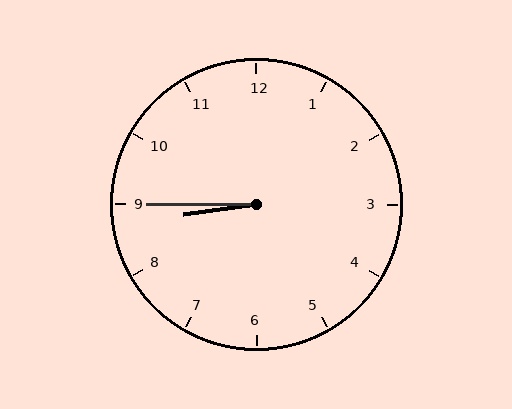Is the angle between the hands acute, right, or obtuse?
It is acute.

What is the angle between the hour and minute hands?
Approximately 8 degrees.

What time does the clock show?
8:45.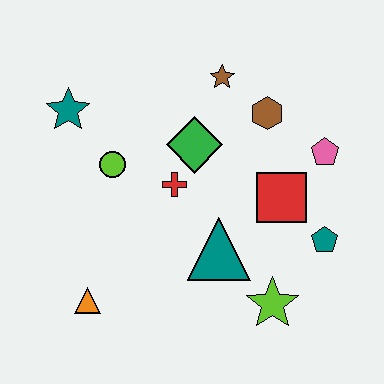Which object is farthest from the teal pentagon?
The teal star is farthest from the teal pentagon.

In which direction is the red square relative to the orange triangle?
The red square is to the right of the orange triangle.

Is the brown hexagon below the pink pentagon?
No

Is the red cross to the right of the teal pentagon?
No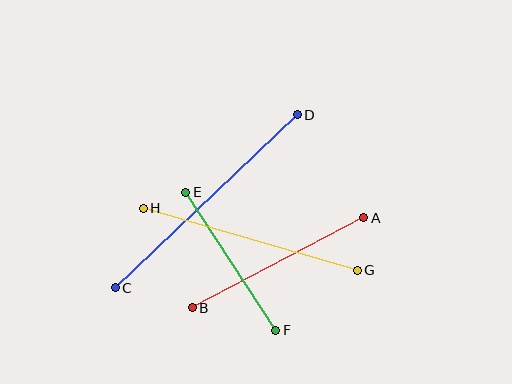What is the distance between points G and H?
The distance is approximately 223 pixels.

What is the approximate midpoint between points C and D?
The midpoint is at approximately (206, 201) pixels.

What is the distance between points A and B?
The distance is approximately 194 pixels.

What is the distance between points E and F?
The distance is approximately 165 pixels.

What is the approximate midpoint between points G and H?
The midpoint is at approximately (250, 239) pixels.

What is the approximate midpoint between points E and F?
The midpoint is at approximately (231, 261) pixels.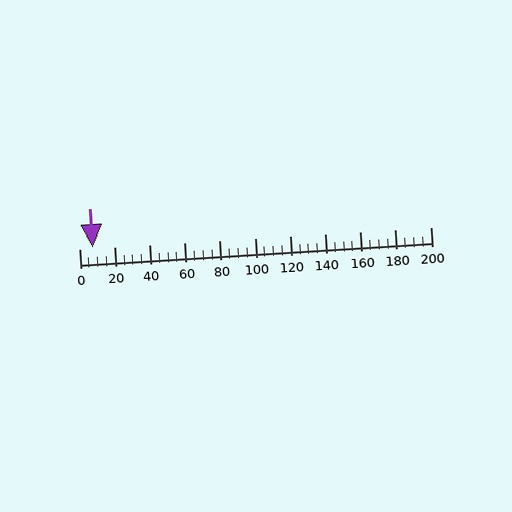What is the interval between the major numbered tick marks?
The major tick marks are spaced 20 units apart.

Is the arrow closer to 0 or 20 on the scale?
The arrow is closer to 0.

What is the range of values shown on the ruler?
The ruler shows values from 0 to 200.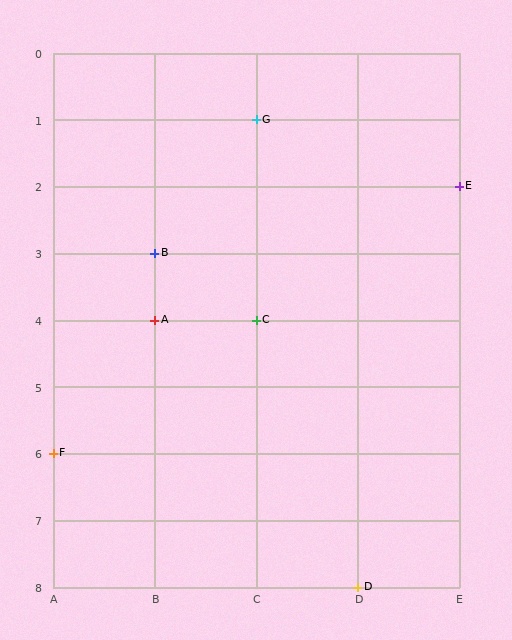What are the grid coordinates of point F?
Point F is at grid coordinates (A, 6).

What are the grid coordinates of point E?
Point E is at grid coordinates (E, 2).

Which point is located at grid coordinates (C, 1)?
Point G is at (C, 1).